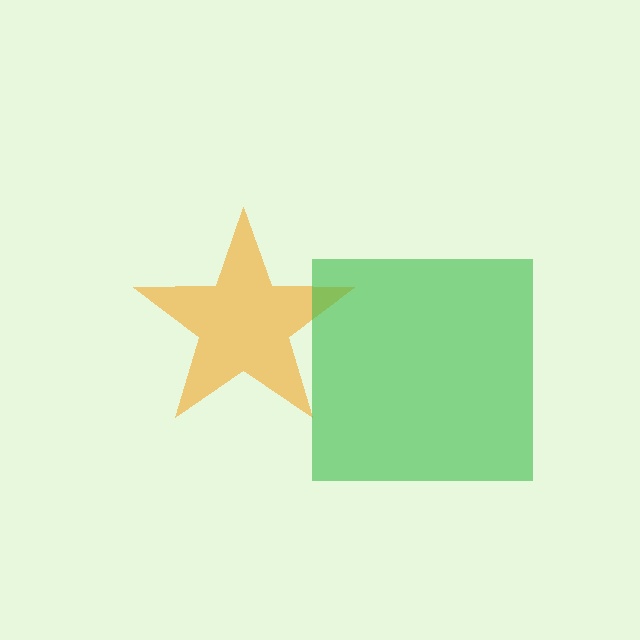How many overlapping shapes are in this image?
There are 2 overlapping shapes in the image.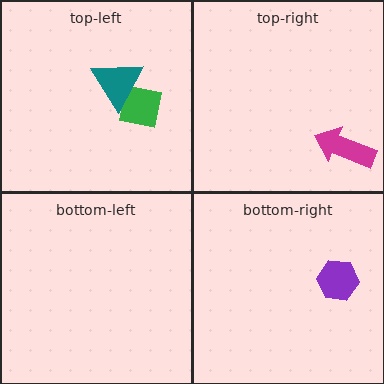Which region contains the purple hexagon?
The bottom-right region.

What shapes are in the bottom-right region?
The purple hexagon.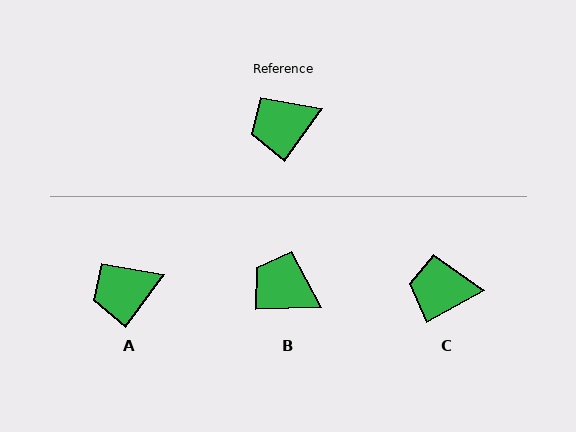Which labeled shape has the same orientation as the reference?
A.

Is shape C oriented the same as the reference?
No, it is off by about 26 degrees.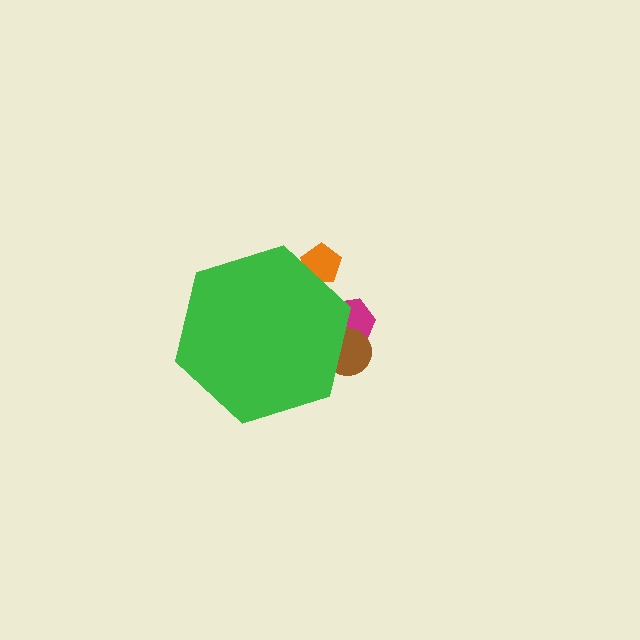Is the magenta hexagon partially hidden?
Yes, the magenta hexagon is partially hidden behind the green hexagon.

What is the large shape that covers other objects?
A green hexagon.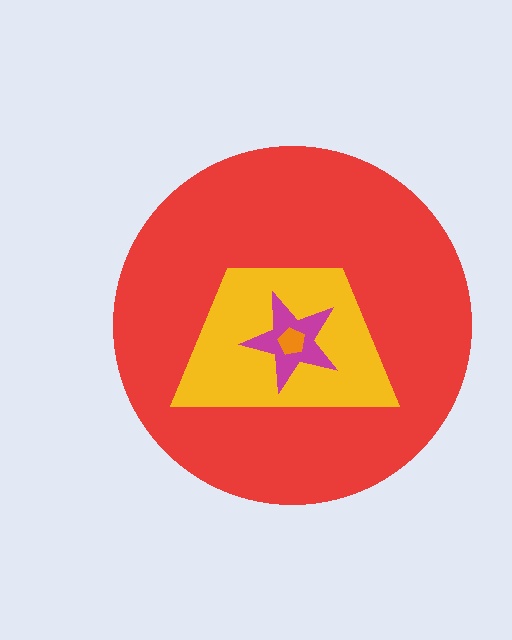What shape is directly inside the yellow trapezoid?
The magenta star.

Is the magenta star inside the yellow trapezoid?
Yes.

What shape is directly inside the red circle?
The yellow trapezoid.